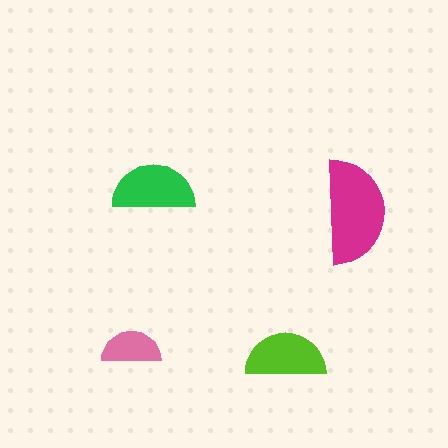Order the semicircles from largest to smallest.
the magenta one, the green one, the lime one, the pink one.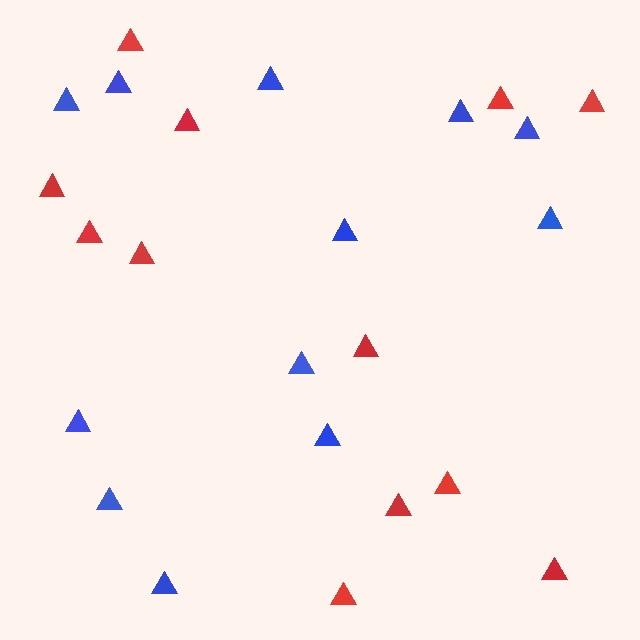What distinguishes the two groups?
There are 2 groups: one group of blue triangles (12) and one group of red triangles (12).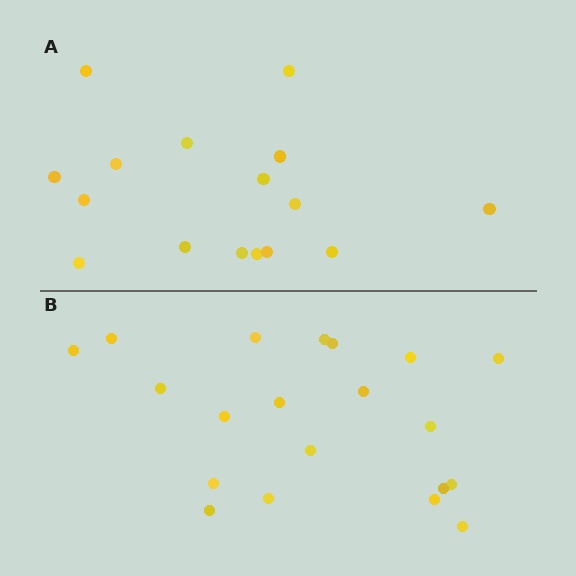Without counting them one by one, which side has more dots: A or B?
Region B (the bottom region) has more dots.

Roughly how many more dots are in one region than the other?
Region B has about 4 more dots than region A.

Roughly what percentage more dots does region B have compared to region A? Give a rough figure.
About 25% more.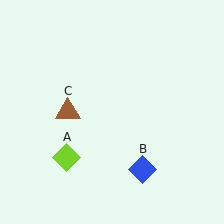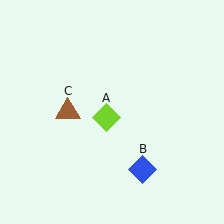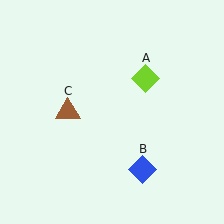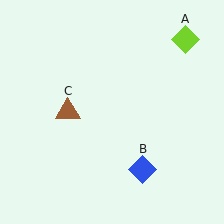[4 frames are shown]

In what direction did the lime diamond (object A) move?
The lime diamond (object A) moved up and to the right.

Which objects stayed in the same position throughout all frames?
Blue diamond (object B) and brown triangle (object C) remained stationary.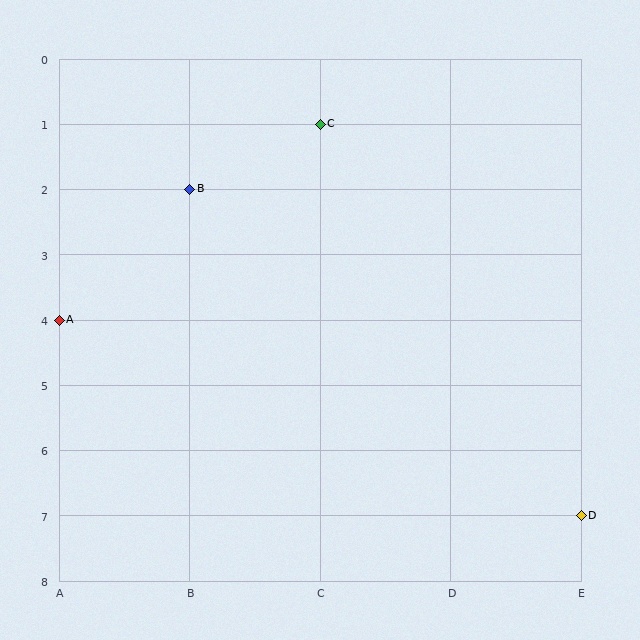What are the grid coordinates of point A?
Point A is at grid coordinates (A, 4).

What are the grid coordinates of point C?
Point C is at grid coordinates (C, 1).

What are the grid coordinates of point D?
Point D is at grid coordinates (E, 7).